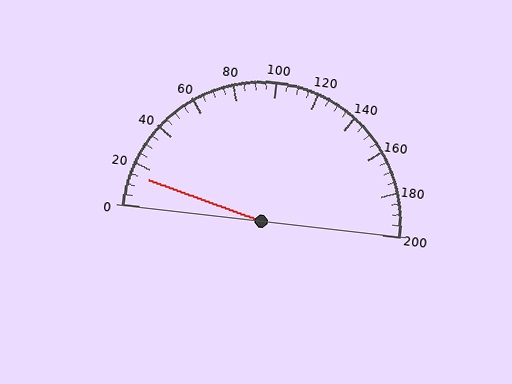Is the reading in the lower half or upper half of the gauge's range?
The reading is in the lower half of the range (0 to 200).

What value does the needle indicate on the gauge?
The needle indicates approximately 15.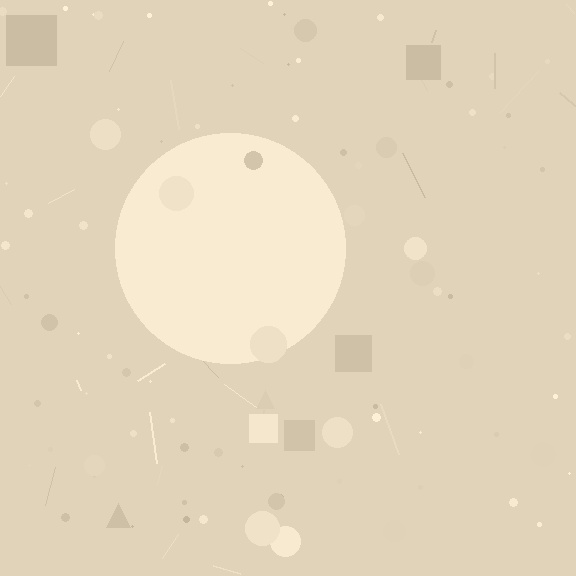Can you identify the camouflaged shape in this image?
The camouflaged shape is a circle.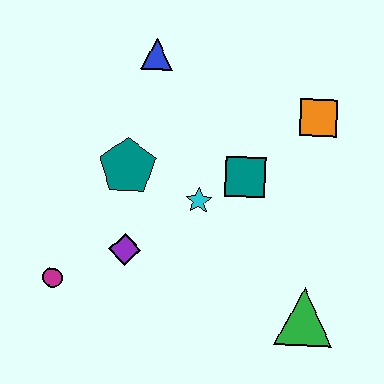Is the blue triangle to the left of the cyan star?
Yes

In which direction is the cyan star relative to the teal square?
The cyan star is to the left of the teal square.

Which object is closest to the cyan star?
The teal square is closest to the cyan star.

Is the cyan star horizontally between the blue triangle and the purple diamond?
No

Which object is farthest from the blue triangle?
The green triangle is farthest from the blue triangle.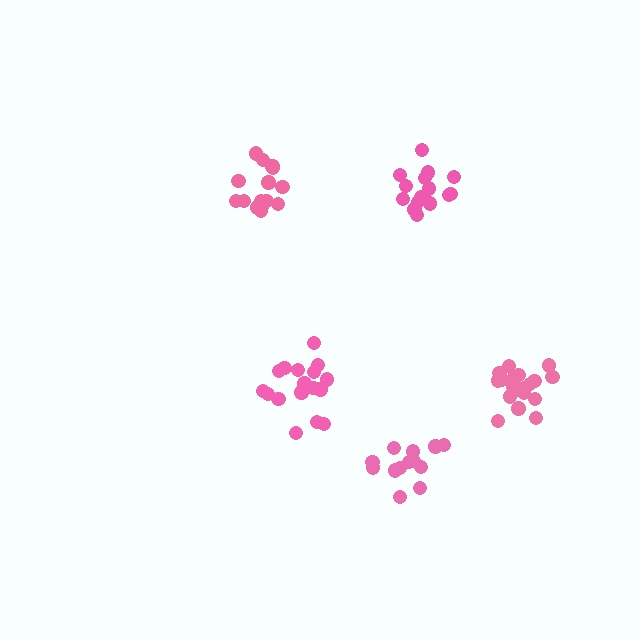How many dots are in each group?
Group 1: 15 dots, Group 2: 18 dots, Group 3: 13 dots, Group 4: 15 dots, Group 5: 19 dots (80 total).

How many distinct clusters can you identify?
There are 5 distinct clusters.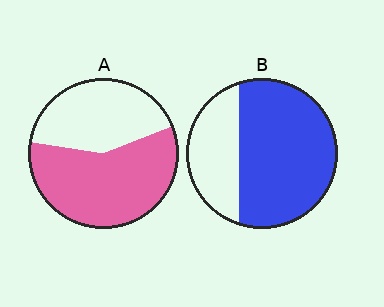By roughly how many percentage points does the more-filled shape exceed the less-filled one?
By roughly 10 percentage points (B over A).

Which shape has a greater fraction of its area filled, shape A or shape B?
Shape B.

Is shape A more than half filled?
Yes.